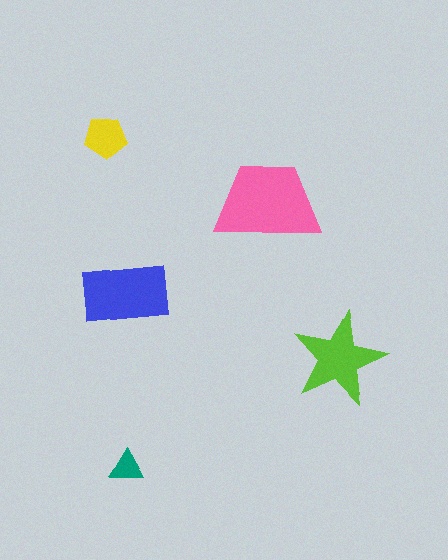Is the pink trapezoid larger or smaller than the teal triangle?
Larger.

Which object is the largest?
The pink trapezoid.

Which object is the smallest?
The teal triangle.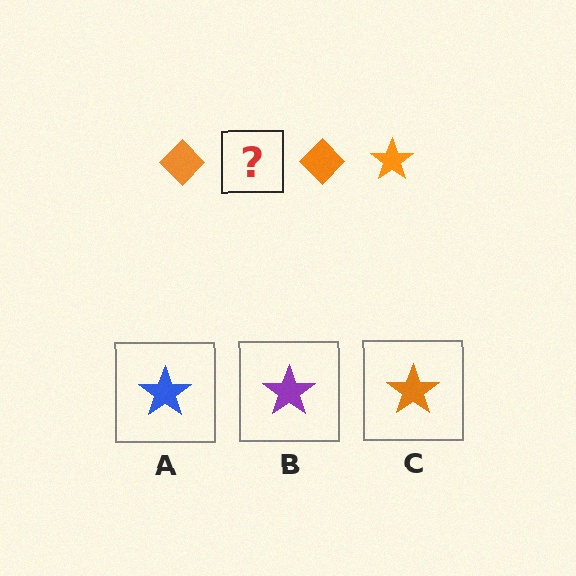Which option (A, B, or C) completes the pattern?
C.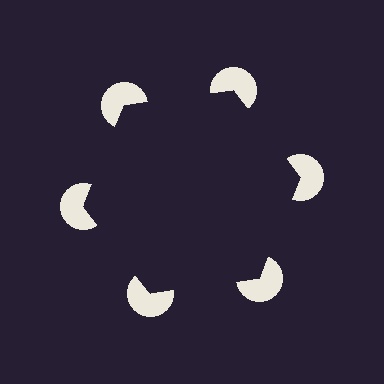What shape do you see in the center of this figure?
An illusory hexagon — its edges are inferred from the aligned wedge cuts in the pac-man discs, not physically drawn.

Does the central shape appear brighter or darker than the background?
It typically appears slightly darker than the background, even though no actual brightness change is drawn.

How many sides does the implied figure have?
6 sides.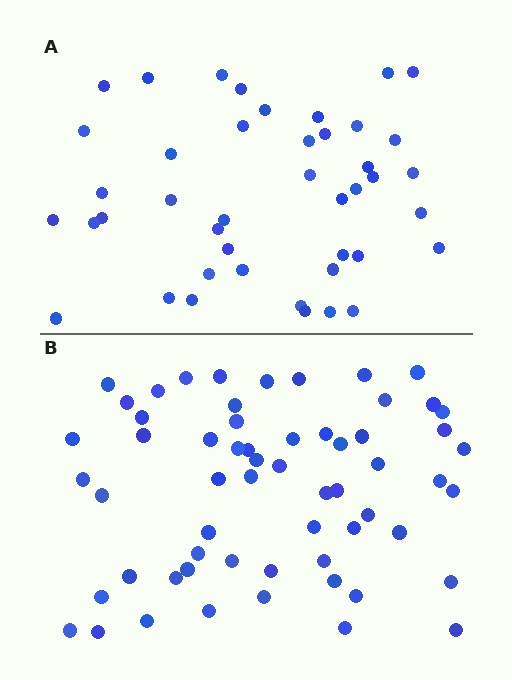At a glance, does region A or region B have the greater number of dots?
Region B (the bottom region) has more dots.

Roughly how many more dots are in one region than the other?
Region B has approximately 15 more dots than region A.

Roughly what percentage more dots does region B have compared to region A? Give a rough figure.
About 40% more.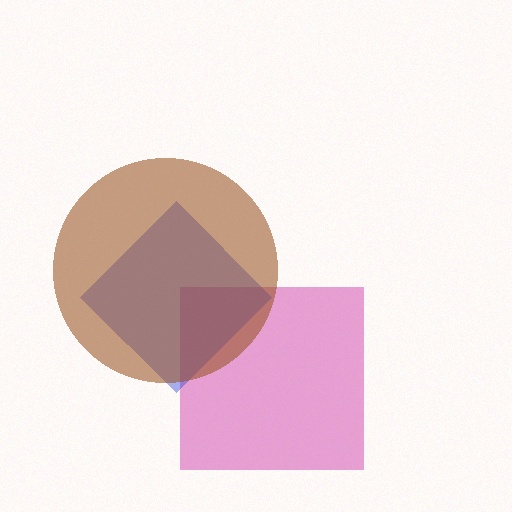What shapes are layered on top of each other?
The layered shapes are: a magenta square, a blue diamond, a brown circle.